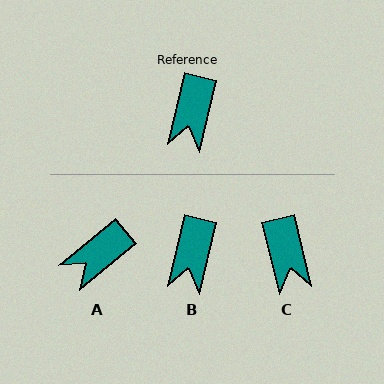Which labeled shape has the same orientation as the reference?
B.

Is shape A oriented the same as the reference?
No, it is off by about 38 degrees.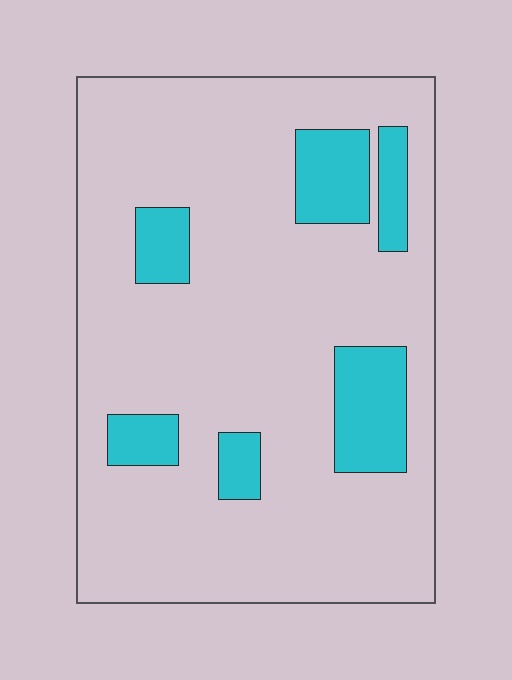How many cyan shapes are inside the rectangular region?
6.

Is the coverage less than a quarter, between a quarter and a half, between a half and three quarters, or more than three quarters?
Less than a quarter.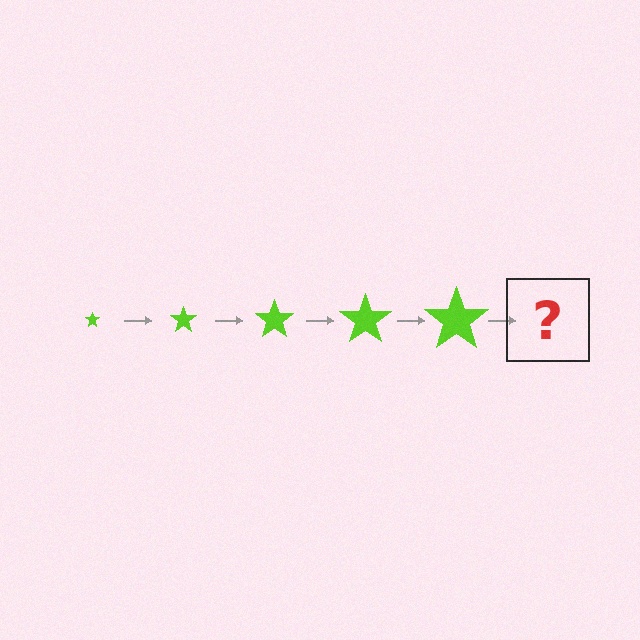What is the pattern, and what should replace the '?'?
The pattern is that the star gets progressively larger each step. The '?' should be a lime star, larger than the previous one.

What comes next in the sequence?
The next element should be a lime star, larger than the previous one.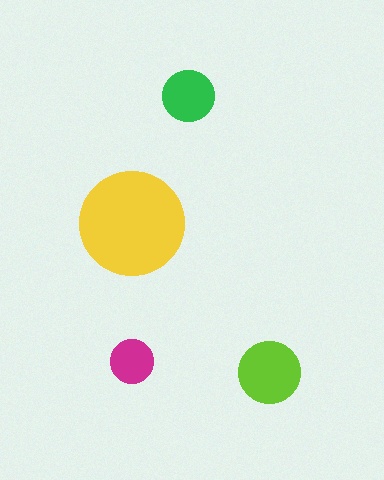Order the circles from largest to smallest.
the yellow one, the lime one, the green one, the magenta one.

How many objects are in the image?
There are 4 objects in the image.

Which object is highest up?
The green circle is topmost.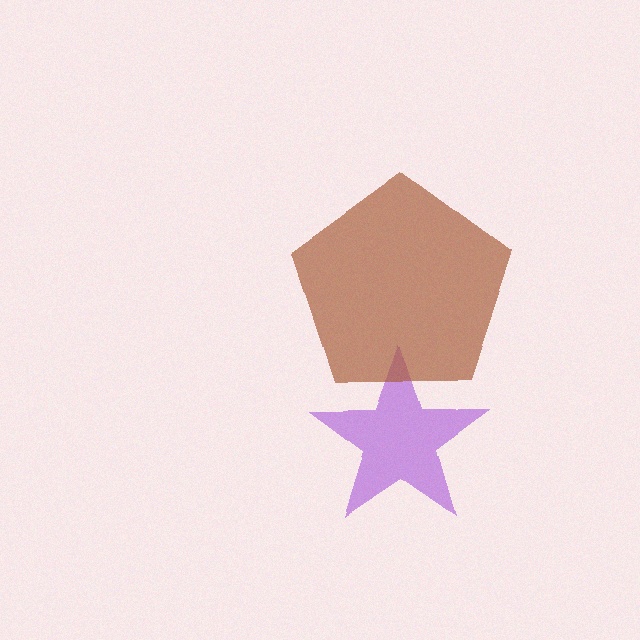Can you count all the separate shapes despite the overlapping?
Yes, there are 2 separate shapes.